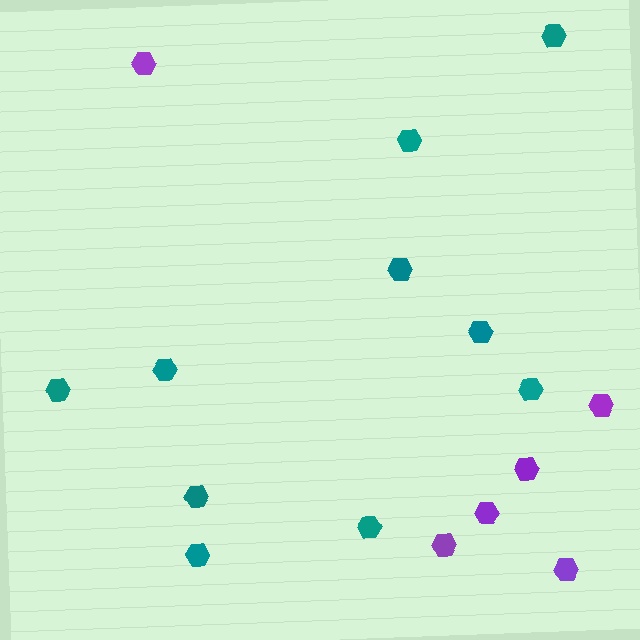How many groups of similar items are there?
There are 2 groups: one group of teal hexagons (10) and one group of purple hexagons (6).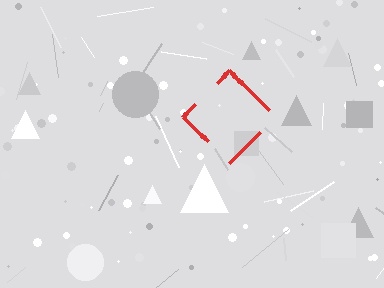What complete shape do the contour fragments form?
The contour fragments form a diamond.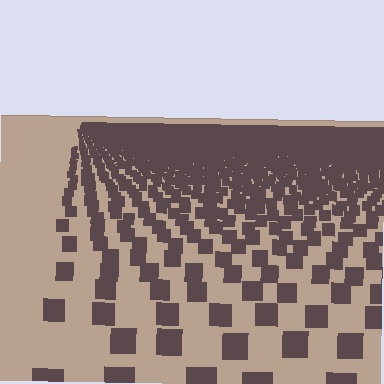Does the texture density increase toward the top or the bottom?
Density increases toward the top.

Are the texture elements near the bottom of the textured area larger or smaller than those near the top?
Larger. Near the bottom, elements are closer to the viewer and appear at a bigger on-screen size.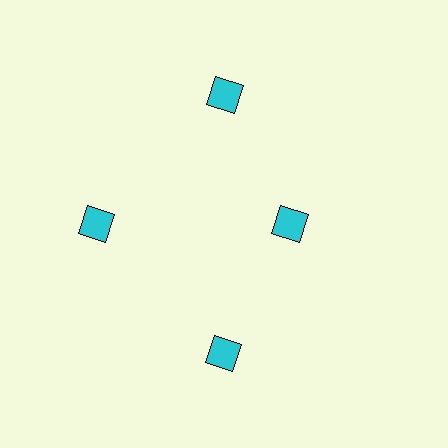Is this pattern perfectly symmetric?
No. The 4 cyan diamonds are arranged in a ring, but one element near the 3 o'clock position is pulled inward toward the center, breaking the 4-fold rotational symmetry.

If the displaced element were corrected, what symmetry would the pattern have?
It would have 4-fold rotational symmetry — the pattern would map onto itself every 90 degrees.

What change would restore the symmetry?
The symmetry would be restored by moving it outward, back onto the ring so that all 4 diamonds sit at equal angles and equal distance from the center.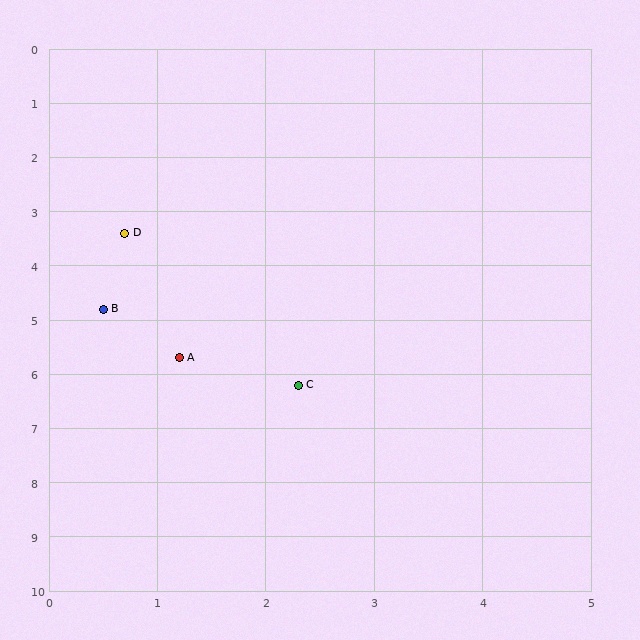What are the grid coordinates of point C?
Point C is at approximately (2.3, 6.2).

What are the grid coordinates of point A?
Point A is at approximately (1.2, 5.7).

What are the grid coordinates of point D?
Point D is at approximately (0.7, 3.4).